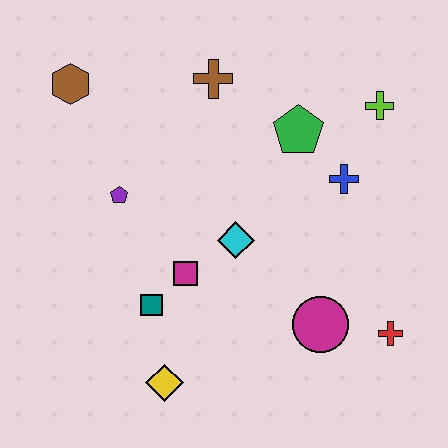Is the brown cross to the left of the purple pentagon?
No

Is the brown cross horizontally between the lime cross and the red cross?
No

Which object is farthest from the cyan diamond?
The brown hexagon is farthest from the cyan diamond.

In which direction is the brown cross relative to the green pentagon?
The brown cross is to the left of the green pentagon.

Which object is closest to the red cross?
The magenta circle is closest to the red cross.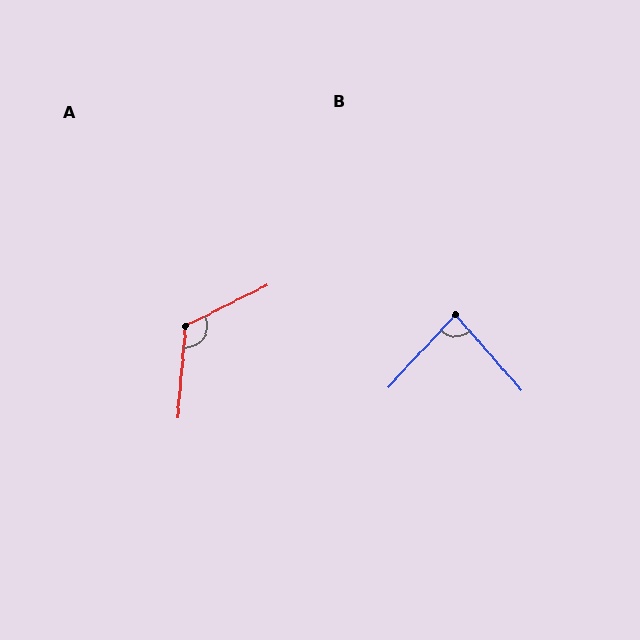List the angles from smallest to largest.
B (84°), A (121°).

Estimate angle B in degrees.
Approximately 84 degrees.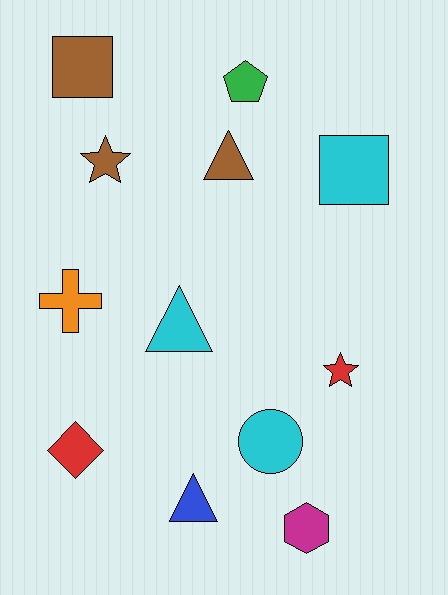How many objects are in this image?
There are 12 objects.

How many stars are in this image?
There are 2 stars.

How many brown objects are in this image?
There are 3 brown objects.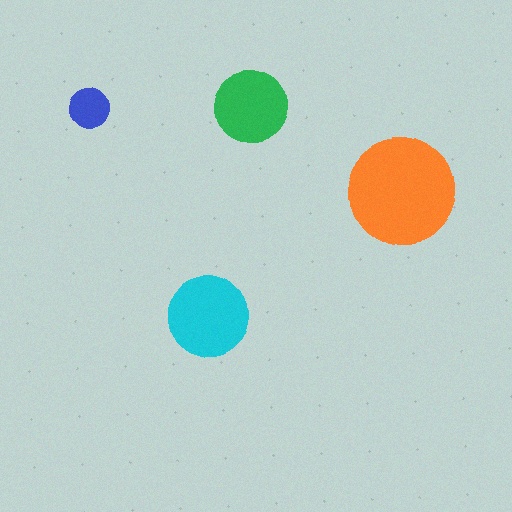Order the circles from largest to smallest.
the orange one, the cyan one, the green one, the blue one.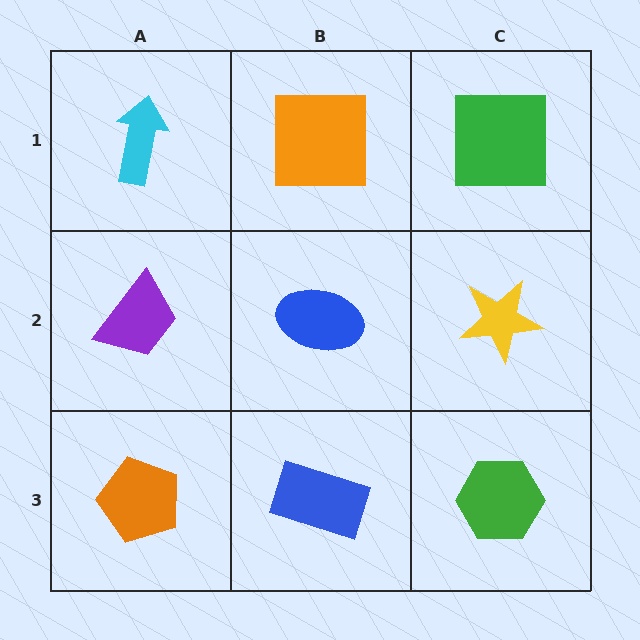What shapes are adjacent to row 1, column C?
A yellow star (row 2, column C), an orange square (row 1, column B).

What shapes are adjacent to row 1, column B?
A blue ellipse (row 2, column B), a cyan arrow (row 1, column A), a green square (row 1, column C).